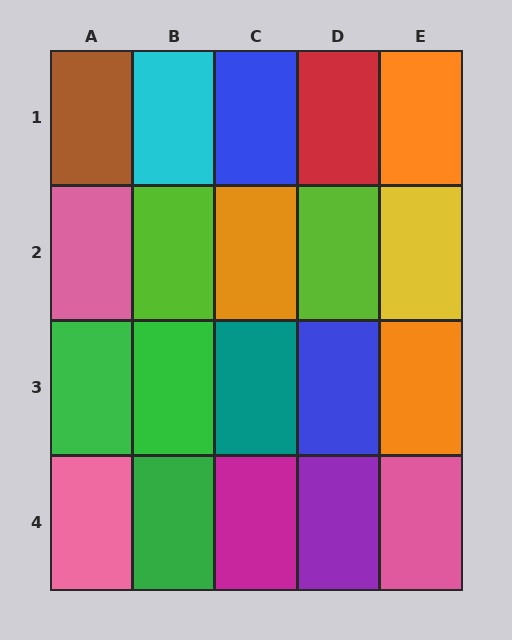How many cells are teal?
1 cell is teal.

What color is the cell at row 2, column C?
Orange.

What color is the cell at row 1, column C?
Blue.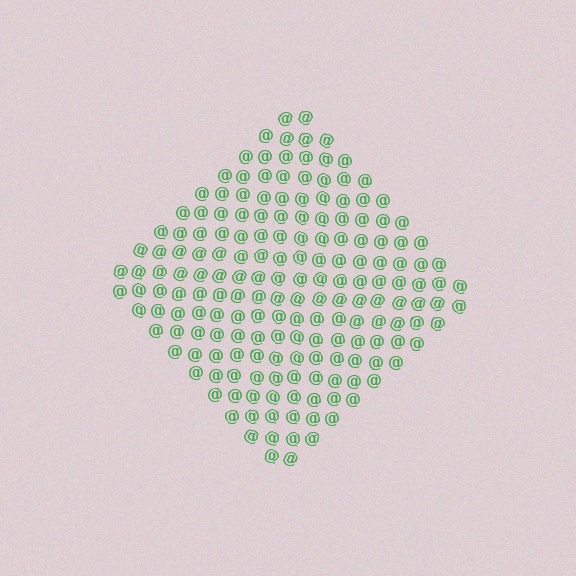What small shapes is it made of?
It is made of small at signs.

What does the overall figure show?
The overall figure shows a diamond.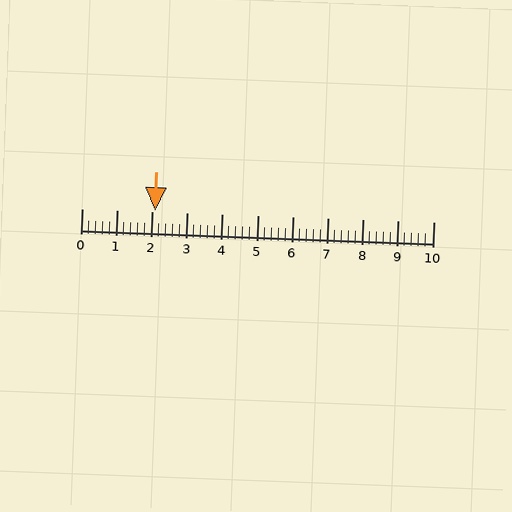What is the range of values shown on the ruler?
The ruler shows values from 0 to 10.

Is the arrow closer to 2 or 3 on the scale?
The arrow is closer to 2.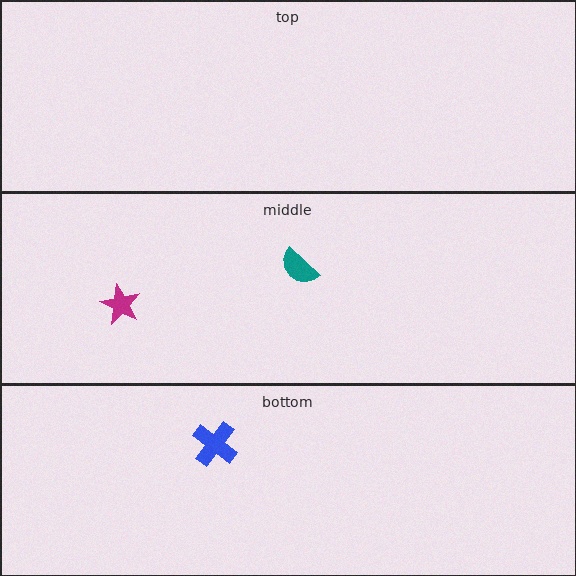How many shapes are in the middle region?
2.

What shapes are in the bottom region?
The blue cross.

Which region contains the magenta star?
The middle region.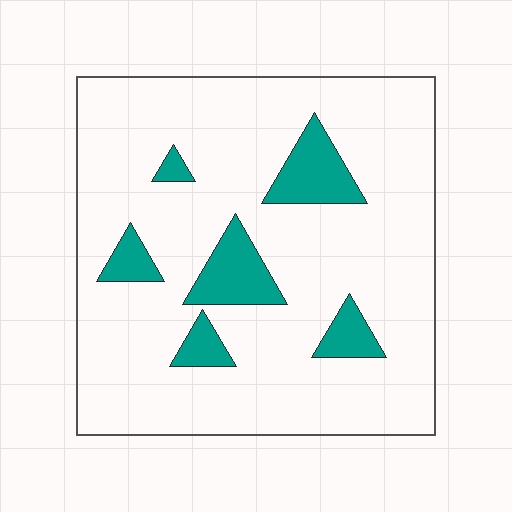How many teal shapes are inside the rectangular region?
6.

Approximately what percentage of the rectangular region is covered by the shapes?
Approximately 15%.